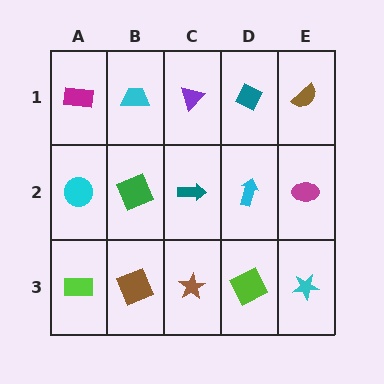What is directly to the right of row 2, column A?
A green square.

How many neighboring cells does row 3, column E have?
2.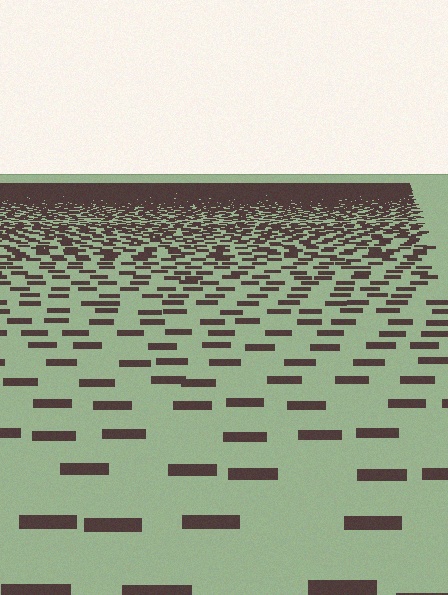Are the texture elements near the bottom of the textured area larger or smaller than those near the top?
Larger. Near the bottom, elements are closer to the viewer and appear at a bigger on-screen size.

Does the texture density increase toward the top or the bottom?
Density increases toward the top.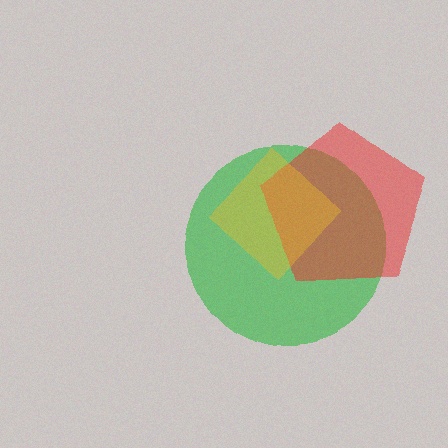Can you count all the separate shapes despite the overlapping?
Yes, there are 3 separate shapes.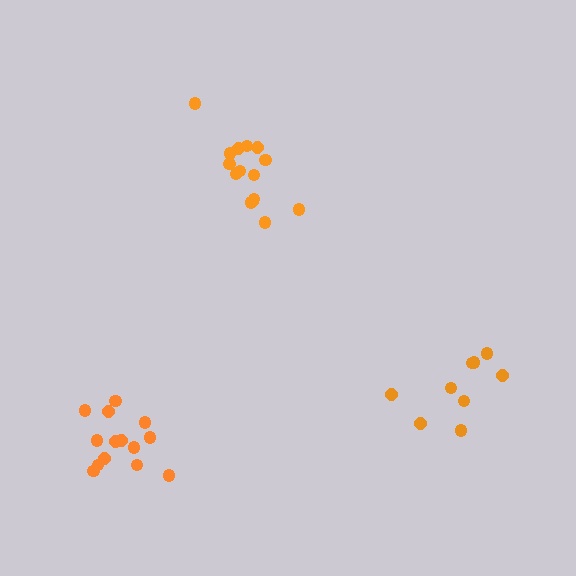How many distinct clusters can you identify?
There are 3 distinct clusters.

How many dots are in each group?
Group 1: 15 dots, Group 2: 9 dots, Group 3: 14 dots (38 total).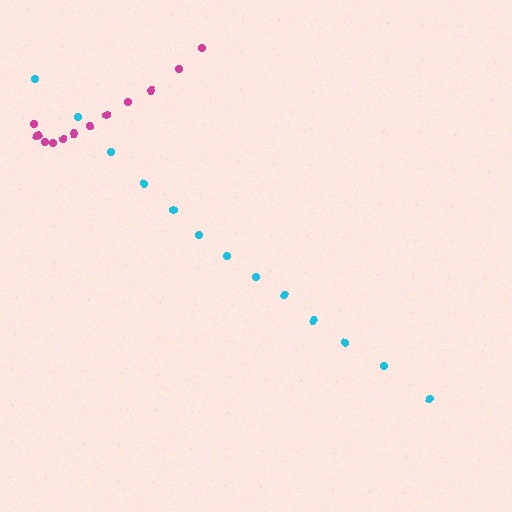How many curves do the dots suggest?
There are 2 distinct paths.